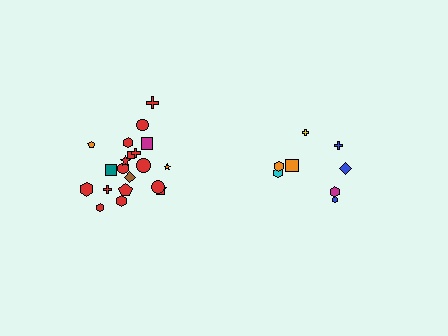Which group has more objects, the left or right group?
The left group.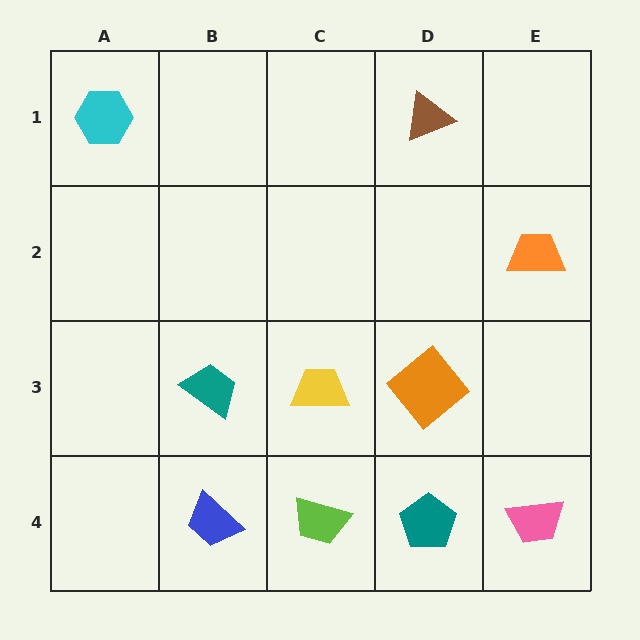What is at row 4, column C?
A lime trapezoid.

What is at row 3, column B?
A teal trapezoid.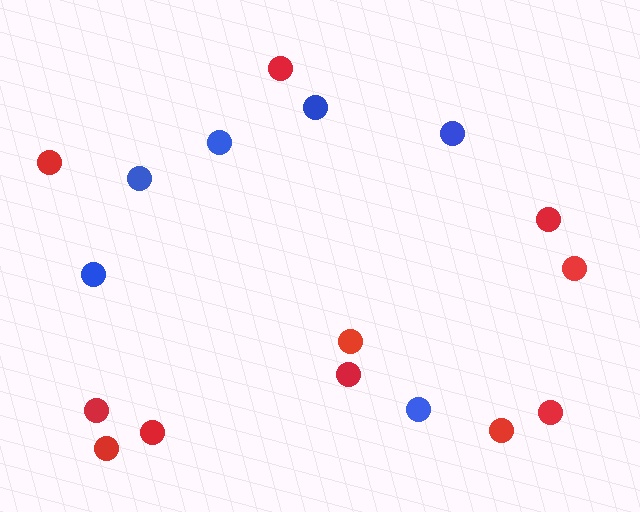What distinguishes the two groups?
There are 2 groups: one group of red circles (11) and one group of blue circles (6).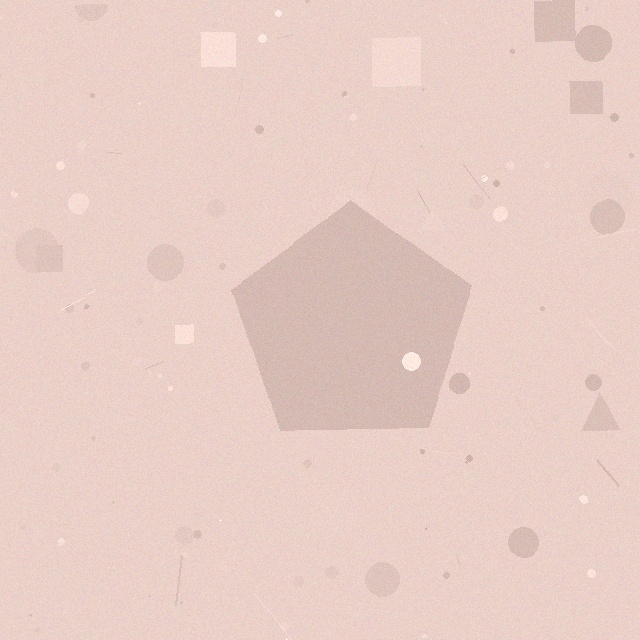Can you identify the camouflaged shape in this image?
The camouflaged shape is a pentagon.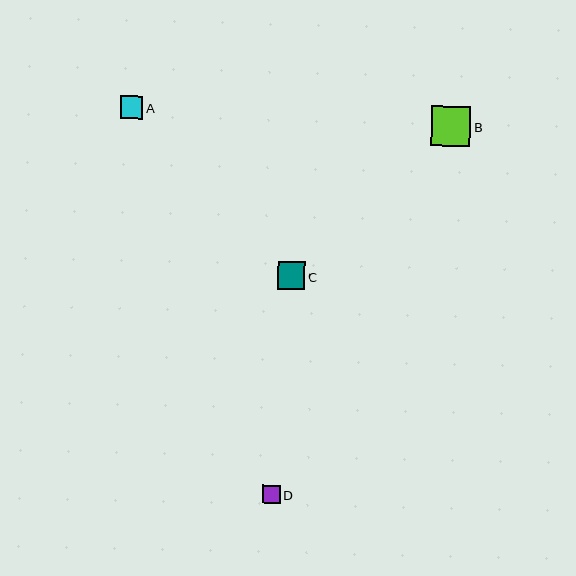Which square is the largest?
Square B is the largest with a size of approximately 40 pixels.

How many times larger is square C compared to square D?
Square C is approximately 1.6 times the size of square D.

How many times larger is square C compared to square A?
Square C is approximately 1.2 times the size of square A.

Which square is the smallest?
Square D is the smallest with a size of approximately 18 pixels.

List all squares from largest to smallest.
From largest to smallest: B, C, A, D.